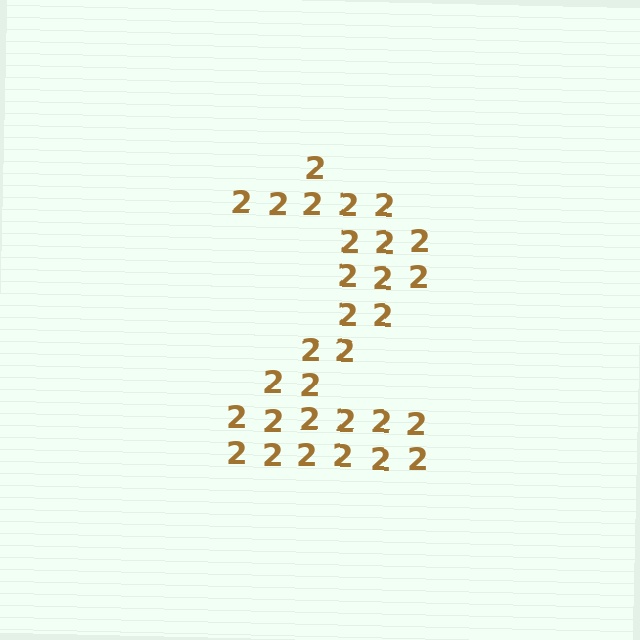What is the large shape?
The large shape is the digit 2.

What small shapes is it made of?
It is made of small digit 2's.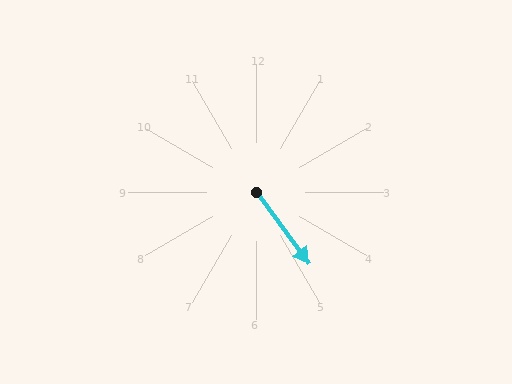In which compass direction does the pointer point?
Southeast.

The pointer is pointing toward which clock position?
Roughly 5 o'clock.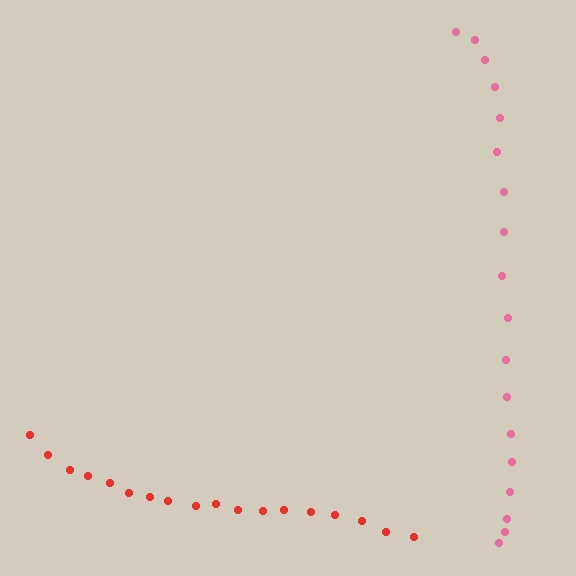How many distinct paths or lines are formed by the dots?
There are 2 distinct paths.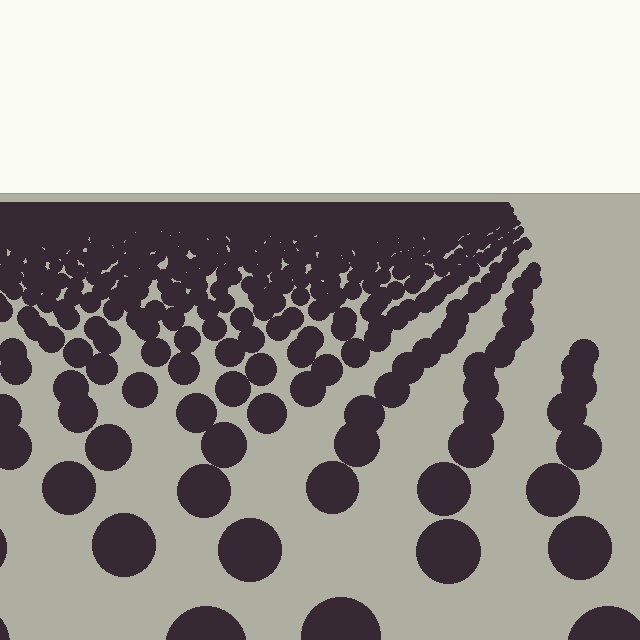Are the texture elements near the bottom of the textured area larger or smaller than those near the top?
Larger. Near the bottom, elements are closer to the viewer and appear at a bigger on-screen size.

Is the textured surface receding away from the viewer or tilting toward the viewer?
The surface is receding away from the viewer. Texture elements get smaller and denser toward the top.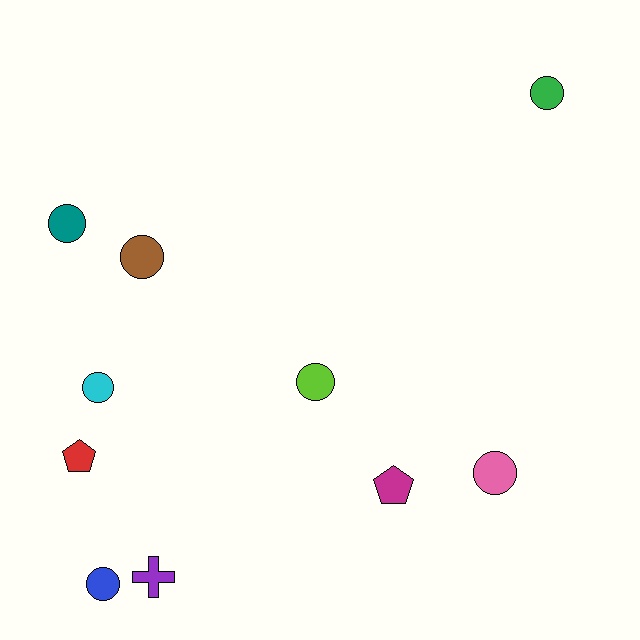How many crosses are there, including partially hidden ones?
There is 1 cross.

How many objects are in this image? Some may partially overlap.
There are 10 objects.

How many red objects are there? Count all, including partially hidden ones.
There is 1 red object.